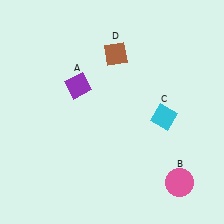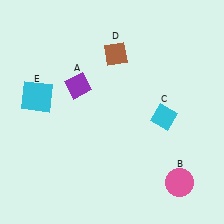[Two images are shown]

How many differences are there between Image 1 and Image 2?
There is 1 difference between the two images.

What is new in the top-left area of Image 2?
A cyan square (E) was added in the top-left area of Image 2.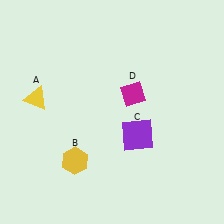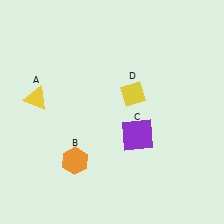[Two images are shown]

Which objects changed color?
B changed from yellow to orange. D changed from magenta to yellow.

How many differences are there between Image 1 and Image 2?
There are 2 differences between the two images.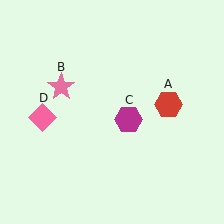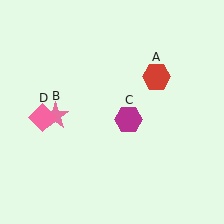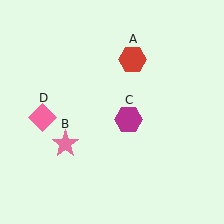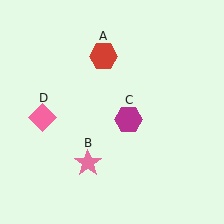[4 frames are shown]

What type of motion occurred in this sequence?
The red hexagon (object A), pink star (object B) rotated counterclockwise around the center of the scene.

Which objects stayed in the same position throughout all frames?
Magenta hexagon (object C) and pink diamond (object D) remained stationary.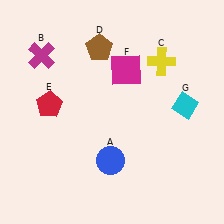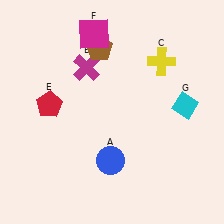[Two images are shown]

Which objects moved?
The objects that moved are: the magenta cross (B), the magenta square (F).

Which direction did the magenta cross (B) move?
The magenta cross (B) moved right.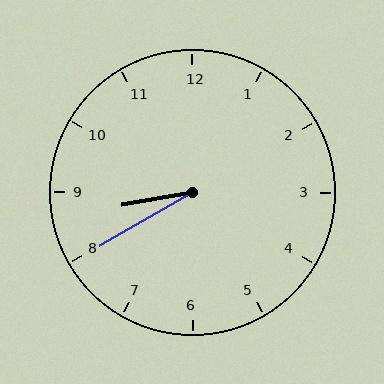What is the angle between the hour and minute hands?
Approximately 20 degrees.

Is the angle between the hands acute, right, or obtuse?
It is acute.